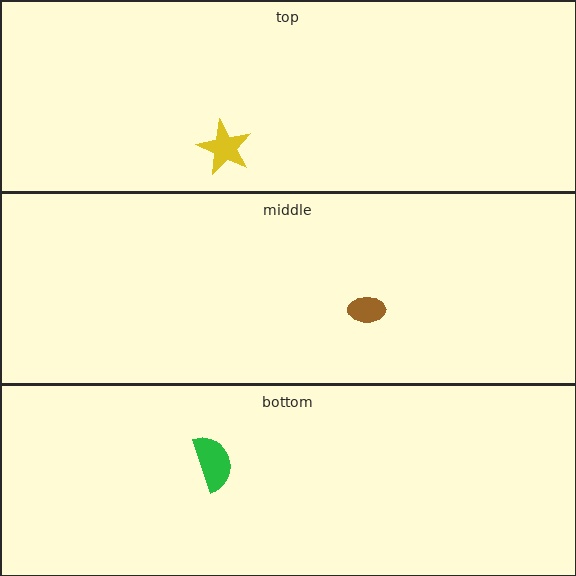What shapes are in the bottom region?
The green semicircle.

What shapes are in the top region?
The yellow star.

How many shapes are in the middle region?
1.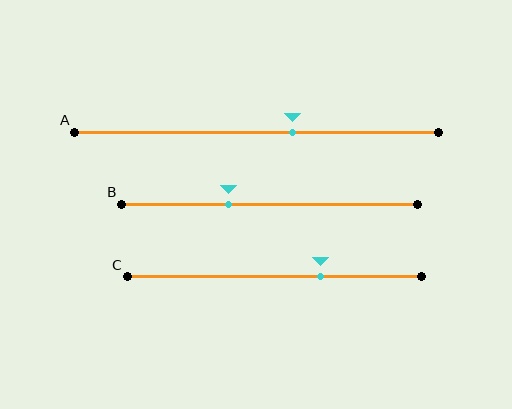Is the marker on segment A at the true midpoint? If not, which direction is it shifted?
No, the marker on segment A is shifted to the right by about 10% of the segment length.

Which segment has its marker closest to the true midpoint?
Segment A has its marker closest to the true midpoint.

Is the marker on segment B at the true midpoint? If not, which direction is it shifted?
No, the marker on segment B is shifted to the left by about 14% of the segment length.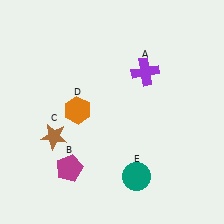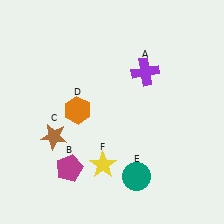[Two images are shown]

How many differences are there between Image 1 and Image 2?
There is 1 difference between the two images.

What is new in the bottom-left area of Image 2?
A yellow star (F) was added in the bottom-left area of Image 2.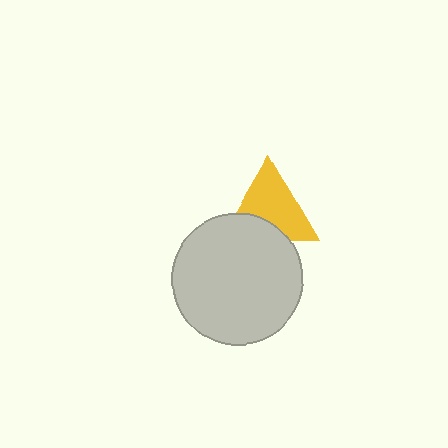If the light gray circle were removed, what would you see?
You would see the complete yellow triangle.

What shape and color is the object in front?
The object in front is a light gray circle.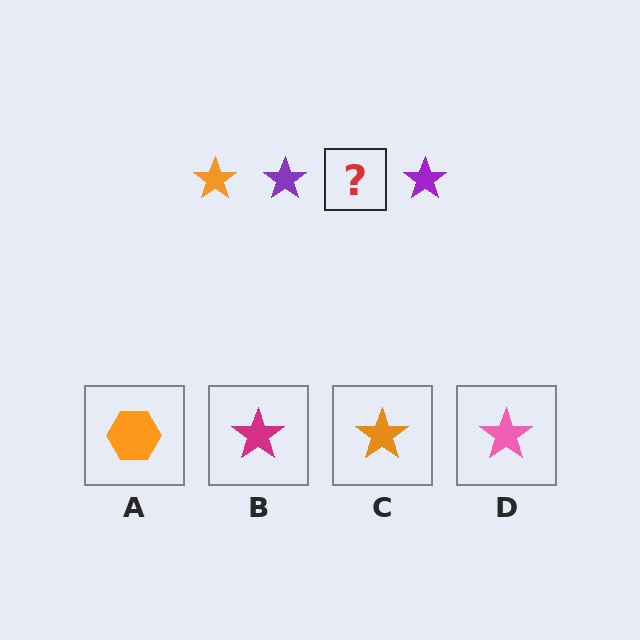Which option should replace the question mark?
Option C.